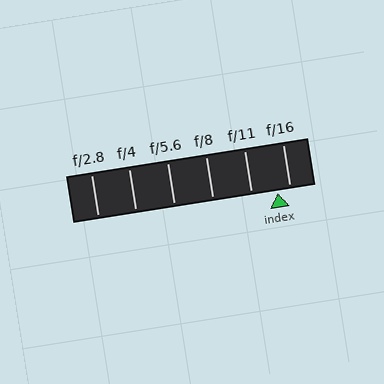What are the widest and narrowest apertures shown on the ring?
The widest aperture shown is f/2.8 and the narrowest is f/16.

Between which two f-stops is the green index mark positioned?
The index mark is between f/11 and f/16.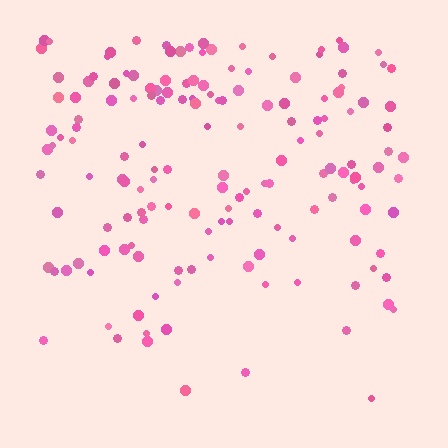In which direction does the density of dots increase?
From bottom to top, with the top side densest.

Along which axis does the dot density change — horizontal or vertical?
Vertical.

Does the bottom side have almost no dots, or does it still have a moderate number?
Still a moderate number, just noticeably fewer than the top.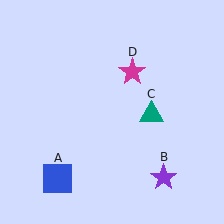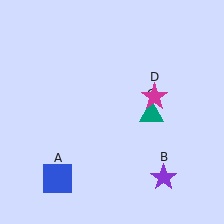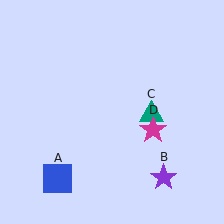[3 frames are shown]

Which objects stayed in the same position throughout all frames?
Blue square (object A) and purple star (object B) and teal triangle (object C) remained stationary.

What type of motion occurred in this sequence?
The magenta star (object D) rotated clockwise around the center of the scene.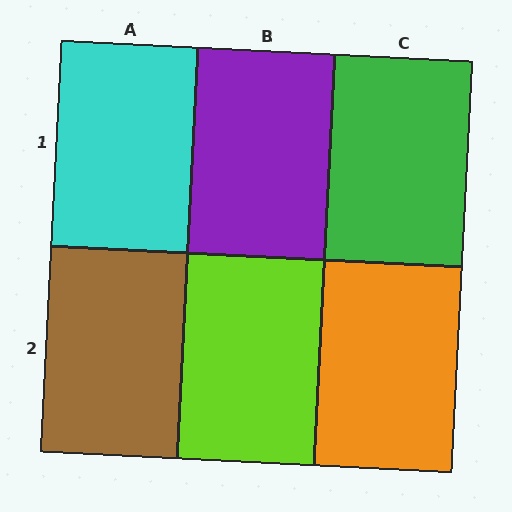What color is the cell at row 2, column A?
Brown.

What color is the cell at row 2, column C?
Orange.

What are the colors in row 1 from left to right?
Cyan, purple, green.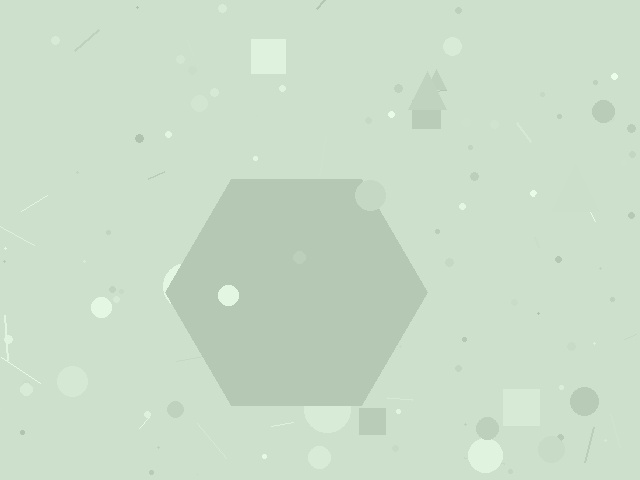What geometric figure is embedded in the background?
A hexagon is embedded in the background.